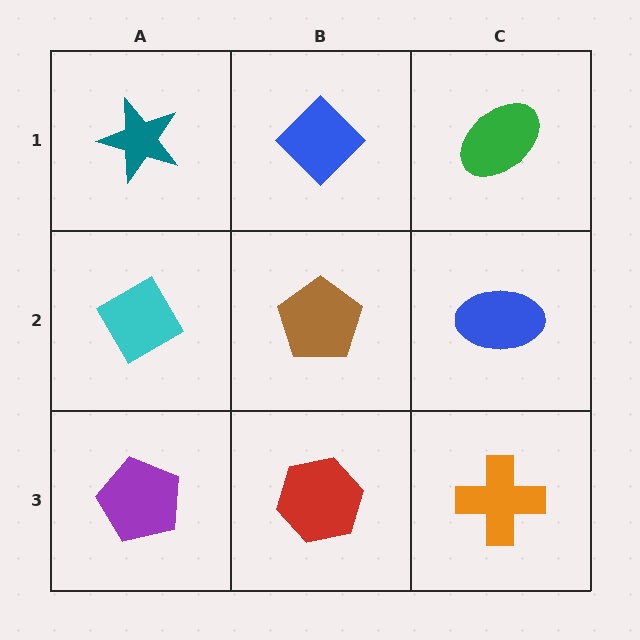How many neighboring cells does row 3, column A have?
2.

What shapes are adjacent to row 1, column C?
A blue ellipse (row 2, column C), a blue diamond (row 1, column B).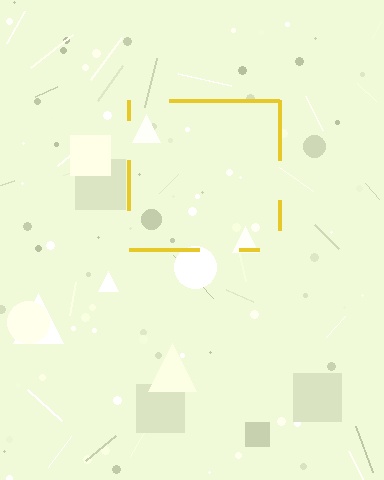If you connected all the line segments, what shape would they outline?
They would outline a square.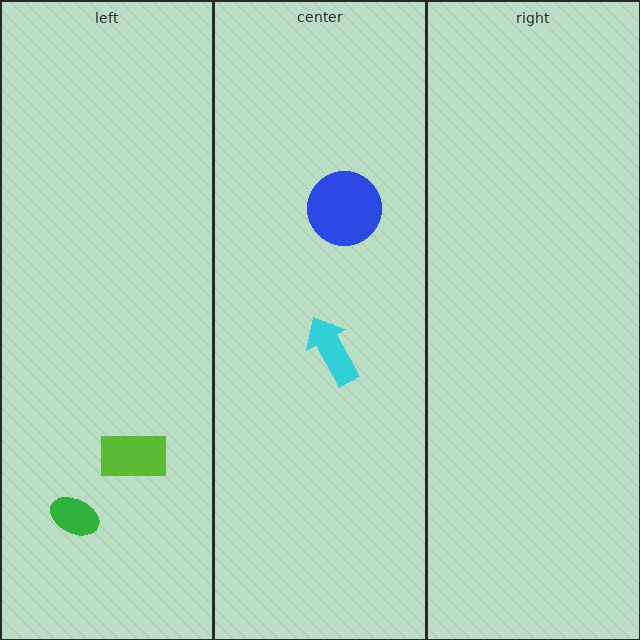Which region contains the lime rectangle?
The left region.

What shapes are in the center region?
The blue circle, the cyan arrow.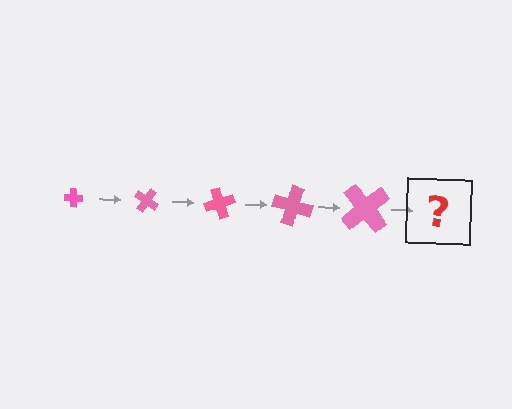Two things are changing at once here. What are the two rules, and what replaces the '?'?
The two rules are that the cross grows larger each step and it rotates 35 degrees each step. The '?' should be a cross, larger than the previous one and rotated 175 degrees from the start.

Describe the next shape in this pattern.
It should be a cross, larger than the previous one and rotated 175 degrees from the start.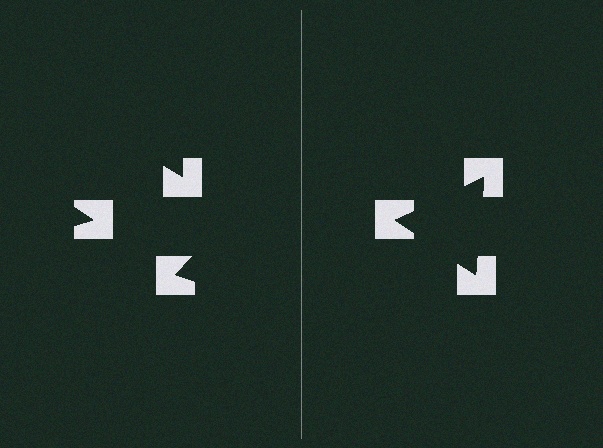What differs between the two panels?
The notched squares are positioned identically on both sides; only the wedge orientations differ. On the right they align to a triangle; on the left they are misaligned.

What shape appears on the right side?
An illusory triangle.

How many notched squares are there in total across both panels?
6 — 3 on each side.